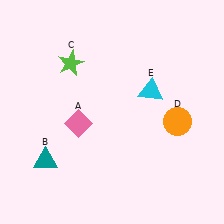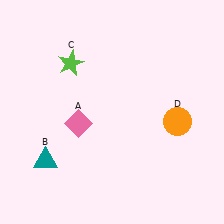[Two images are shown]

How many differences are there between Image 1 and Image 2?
There is 1 difference between the two images.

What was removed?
The cyan triangle (E) was removed in Image 2.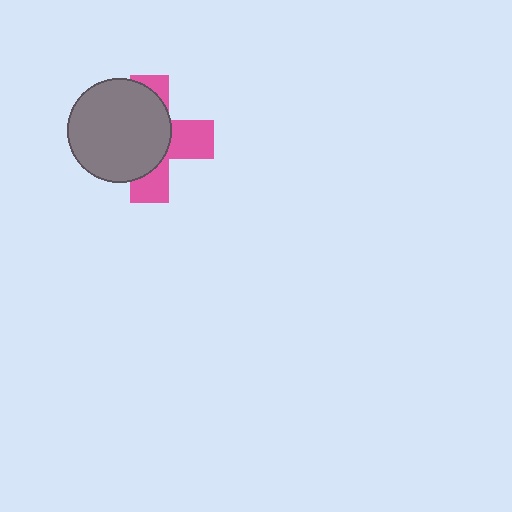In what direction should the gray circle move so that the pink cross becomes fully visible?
The gray circle should move left. That is the shortest direction to clear the overlap and leave the pink cross fully visible.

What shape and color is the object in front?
The object in front is a gray circle.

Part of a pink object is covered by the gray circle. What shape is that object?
It is a cross.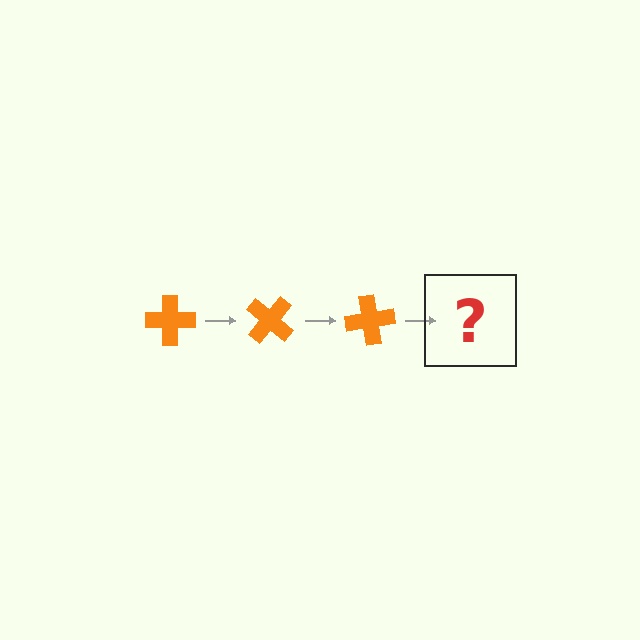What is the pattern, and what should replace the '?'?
The pattern is that the cross rotates 40 degrees each step. The '?' should be an orange cross rotated 120 degrees.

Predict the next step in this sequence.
The next step is an orange cross rotated 120 degrees.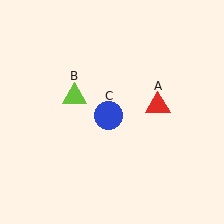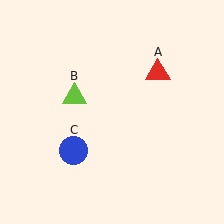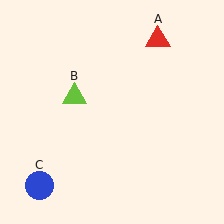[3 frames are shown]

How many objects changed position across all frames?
2 objects changed position: red triangle (object A), blue circle (object C).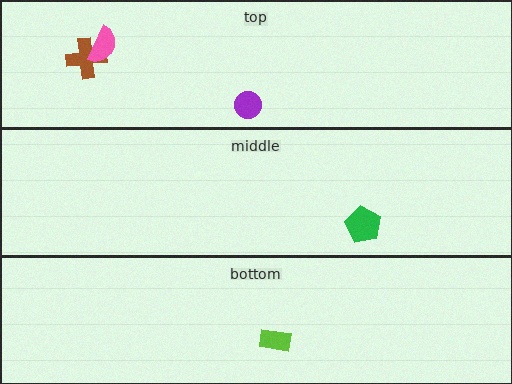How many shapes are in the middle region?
1.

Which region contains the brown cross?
The top region.